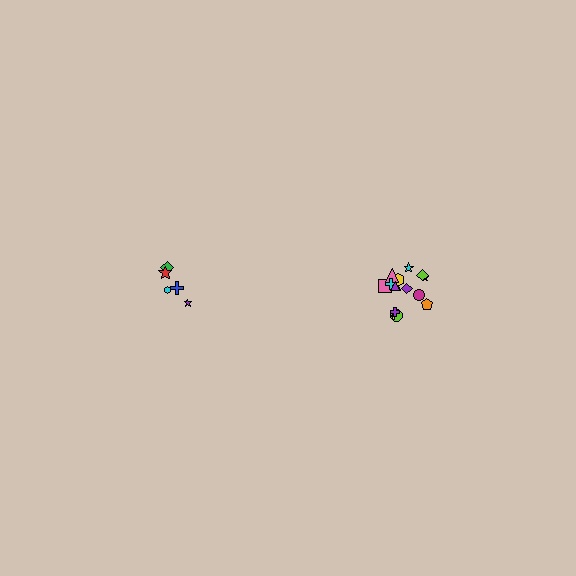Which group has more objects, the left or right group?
The right group.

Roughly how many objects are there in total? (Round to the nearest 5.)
Roughly 20 objects in total.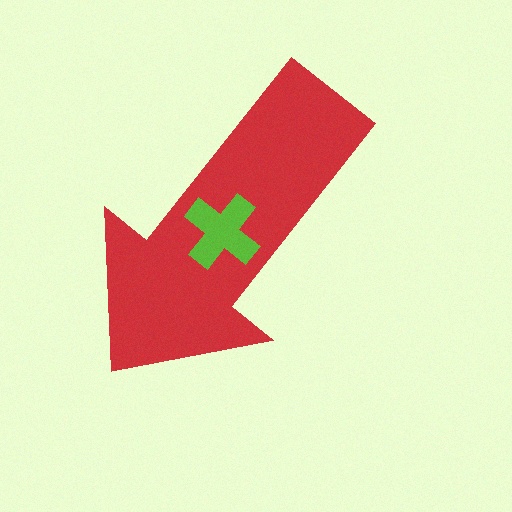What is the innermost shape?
The lime cross.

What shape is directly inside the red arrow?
The lime cross.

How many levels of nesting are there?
2.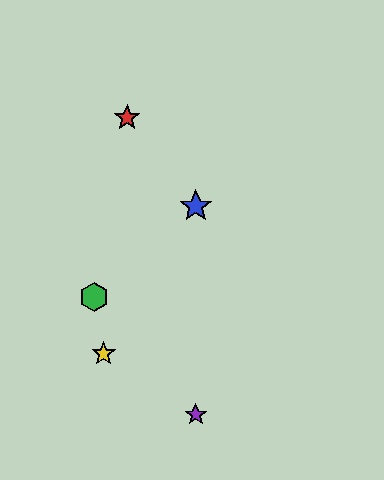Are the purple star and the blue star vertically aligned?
Yes, both are at x≈196.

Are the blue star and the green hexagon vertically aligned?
No, the blue star is at x≈196 and the green hexagon is at x≈94.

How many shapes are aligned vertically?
2 shapes (the blue star, the purple star) are aligned vertically.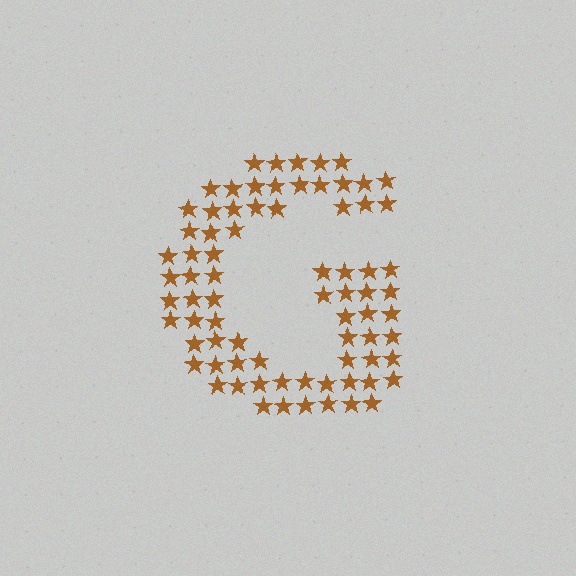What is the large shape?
The large shape is the letter G.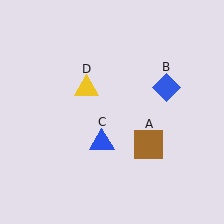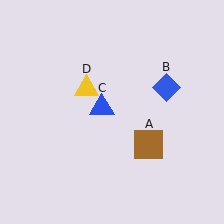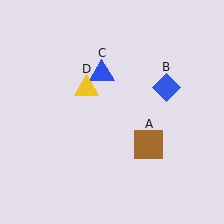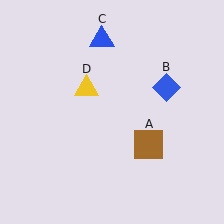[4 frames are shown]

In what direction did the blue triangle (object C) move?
The blue triangle (object C) moved up.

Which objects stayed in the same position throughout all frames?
Brown square (object A) and blue diamond (object B) and yellow triangle (object D) remained stationary.